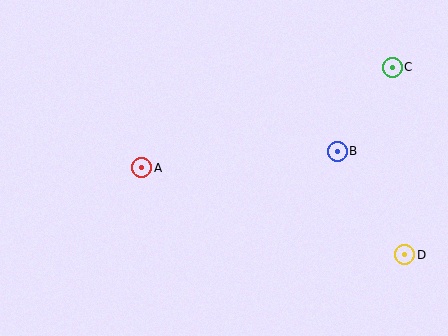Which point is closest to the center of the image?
Point A at (142, 168) is closest to the center.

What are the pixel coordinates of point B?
Point B is at (337, 151).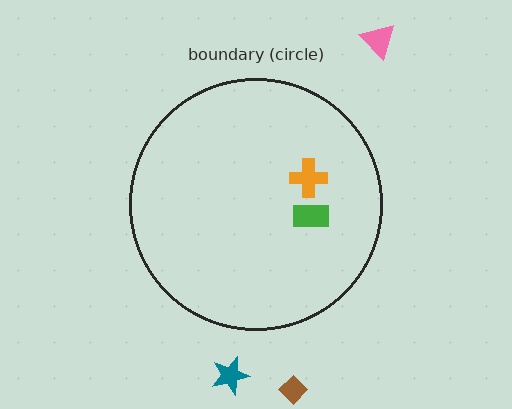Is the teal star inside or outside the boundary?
Outside.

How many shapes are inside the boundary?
2 inside, 3 outside.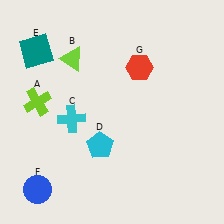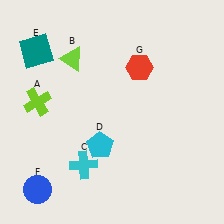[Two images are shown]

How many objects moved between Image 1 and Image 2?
1 object moved between the two images.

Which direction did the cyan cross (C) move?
The cyan cross (C) moved down.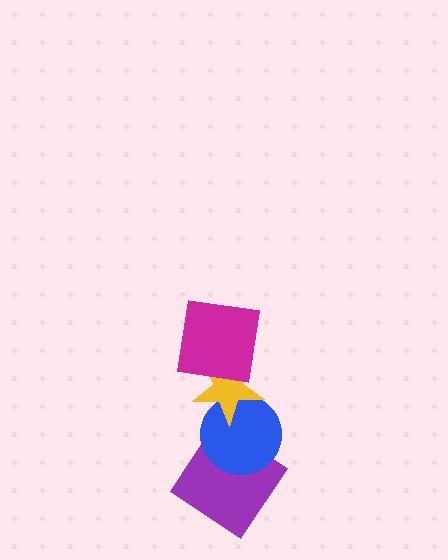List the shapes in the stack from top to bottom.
From top to bottom: the magenta square, the yellow star, the blue circle, the purple diamond.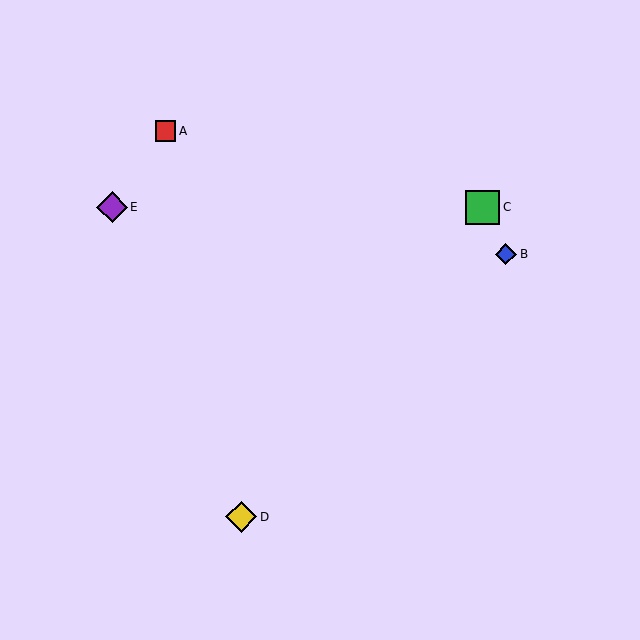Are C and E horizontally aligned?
Yes, both are at y≈207.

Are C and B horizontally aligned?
No, C is at y≈207 and B is at y≈254.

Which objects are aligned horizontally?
Objects C, E are aligned horizontally.